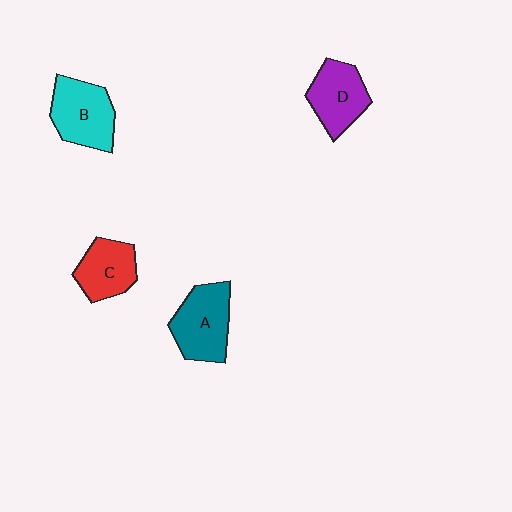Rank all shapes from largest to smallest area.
From largest to smallest: A (teal), B (cyan), D (purple), C (red).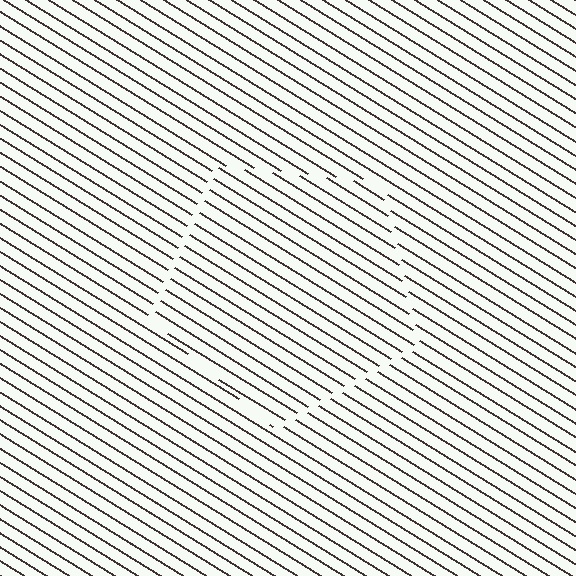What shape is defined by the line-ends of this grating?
An illusory pentagon. The interior of the shape contains the same grating, shifted by half a period — the contour is defined by the phase discontinuity where line-ends from the inner and outer gratings abut.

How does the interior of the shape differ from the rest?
The interior of the shape contains the same grating, shifted by half a period — the contour is defined by the phase discontinuity where line-ends from the inner and outer gratings abut.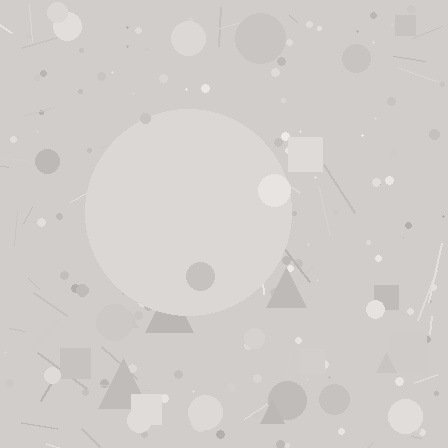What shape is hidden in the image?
A circle is hidden in the image.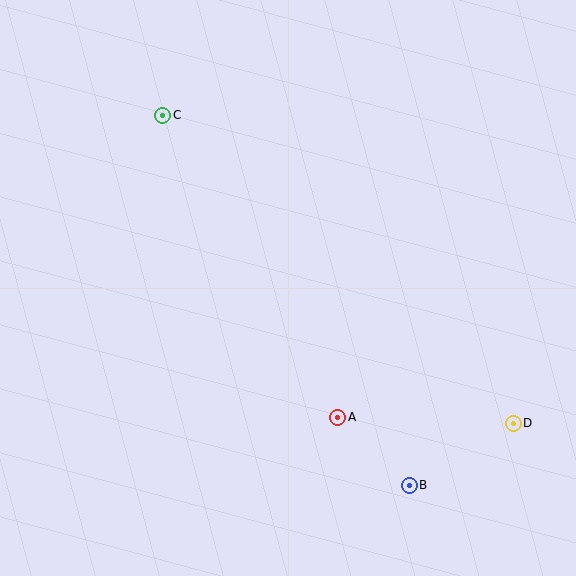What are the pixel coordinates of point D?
Point D is at (513, 423).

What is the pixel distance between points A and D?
The distance between A and D is 175 pixels.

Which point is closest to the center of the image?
Point A at (338, 417) is closest to the center.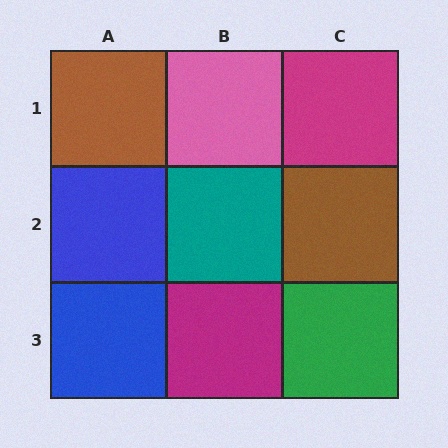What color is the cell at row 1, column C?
Magenta.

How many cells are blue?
2 cells are blue.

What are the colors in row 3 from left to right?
Blue, magenta, green.